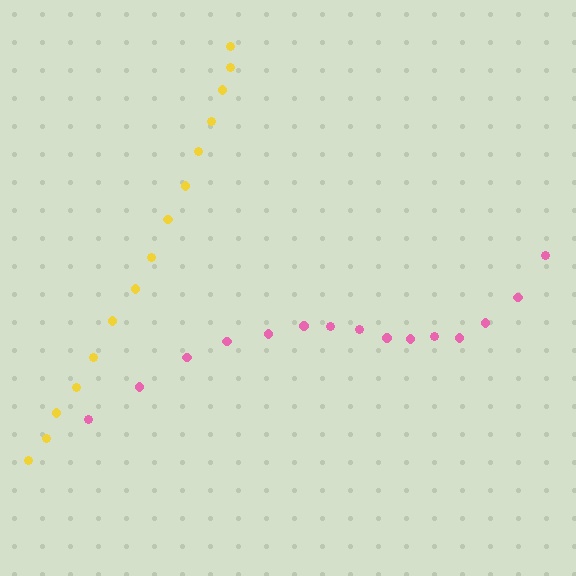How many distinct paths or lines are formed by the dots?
There are 2 distinct paths.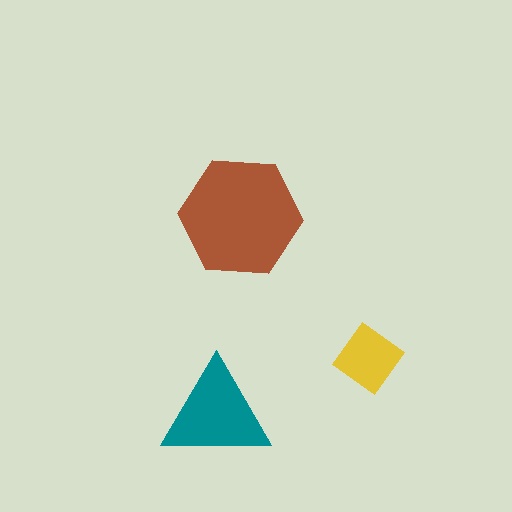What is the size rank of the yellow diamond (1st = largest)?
3rd.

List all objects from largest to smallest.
The brown hexagon, the teal triangle, the yellow diamond.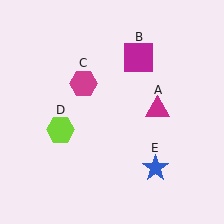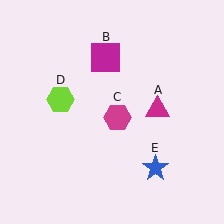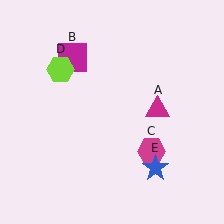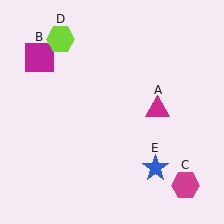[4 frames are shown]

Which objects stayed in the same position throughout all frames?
Magenta triangle (object A) and blue star (object E) remained stationary.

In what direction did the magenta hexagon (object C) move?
The magenta hexagon (object C) moved down and to the right.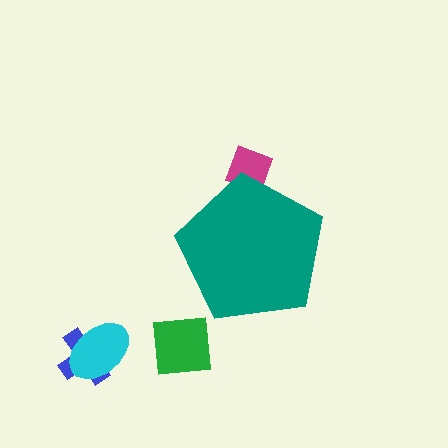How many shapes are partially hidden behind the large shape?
1 shape is partially hidden.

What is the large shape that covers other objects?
A teal pentagon.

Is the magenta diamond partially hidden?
Yes, the magenta diamond is partially hidden behind the teal pentagon.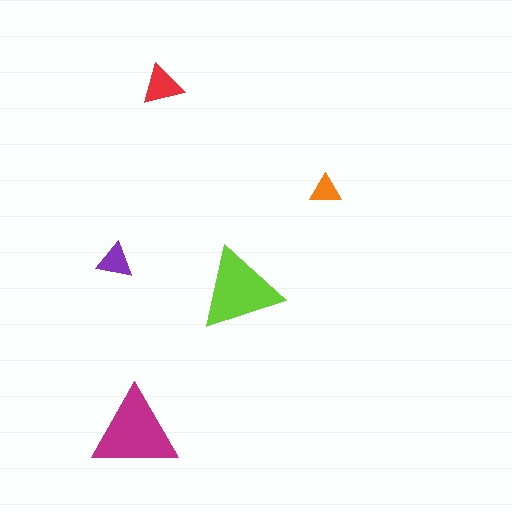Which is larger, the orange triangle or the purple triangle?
The purple one.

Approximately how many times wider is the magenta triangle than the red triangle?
About 2 times wider.